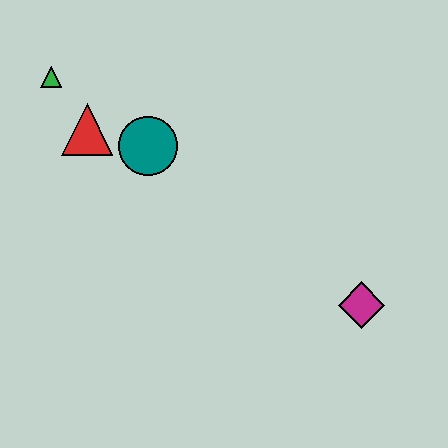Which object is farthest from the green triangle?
The magenta diamond is farthest from the green triangle.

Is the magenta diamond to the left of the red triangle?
No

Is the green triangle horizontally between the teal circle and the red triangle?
No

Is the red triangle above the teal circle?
Yes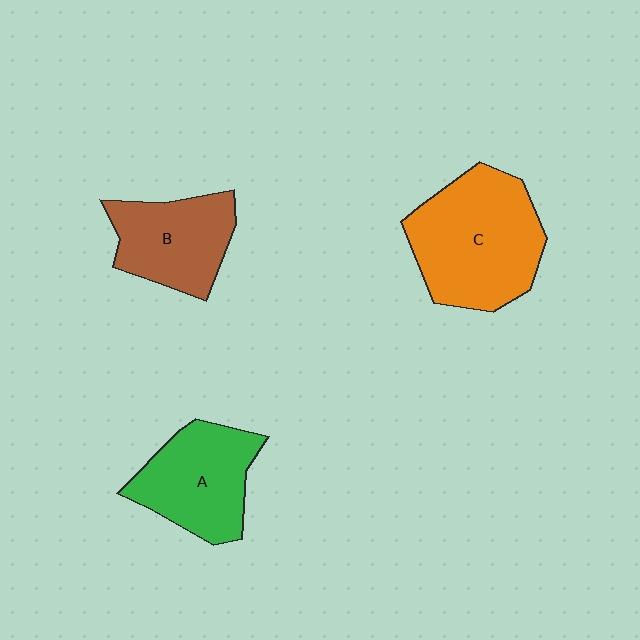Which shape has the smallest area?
Shape B (brown).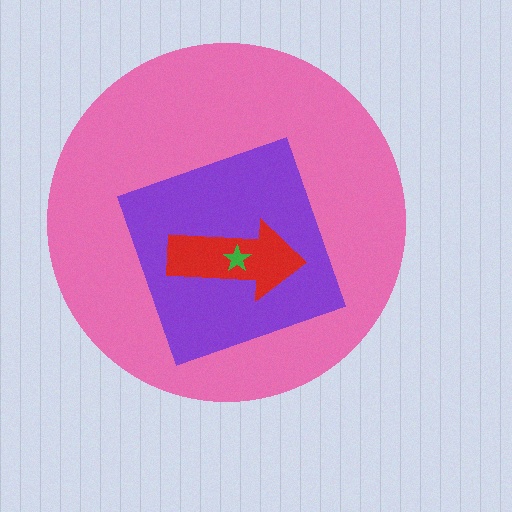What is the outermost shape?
The pink circle.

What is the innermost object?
The green star.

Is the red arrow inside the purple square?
Yes.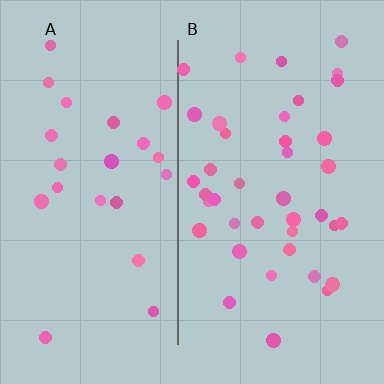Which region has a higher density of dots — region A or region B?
B (the right).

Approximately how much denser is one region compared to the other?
Approximately 1.7× — region B over region A.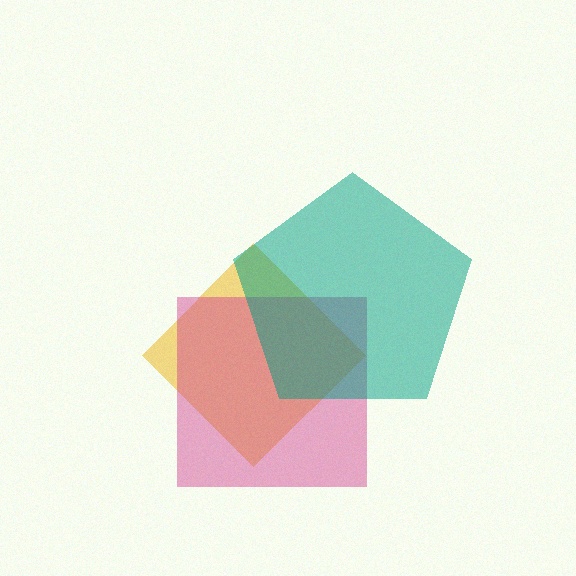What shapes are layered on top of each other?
The layered shapes are: a yellow diamond, a magenta square, a teal pentagon.